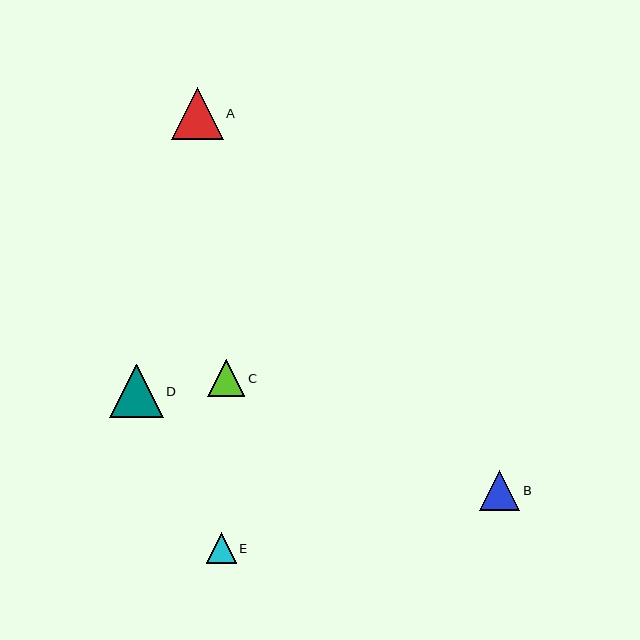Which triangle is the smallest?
Triangle E is the smallest with a size of approximately 30 pixels.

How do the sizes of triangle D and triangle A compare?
Triangle D and triangle A are approximately the same size.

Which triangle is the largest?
Triangle D is the largest with a size of approximately 53 pixels.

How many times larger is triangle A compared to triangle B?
Triangle A is approximately 1.3 times the size of triangle B.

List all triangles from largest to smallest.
From largest to smallest: D, A, B, C, E.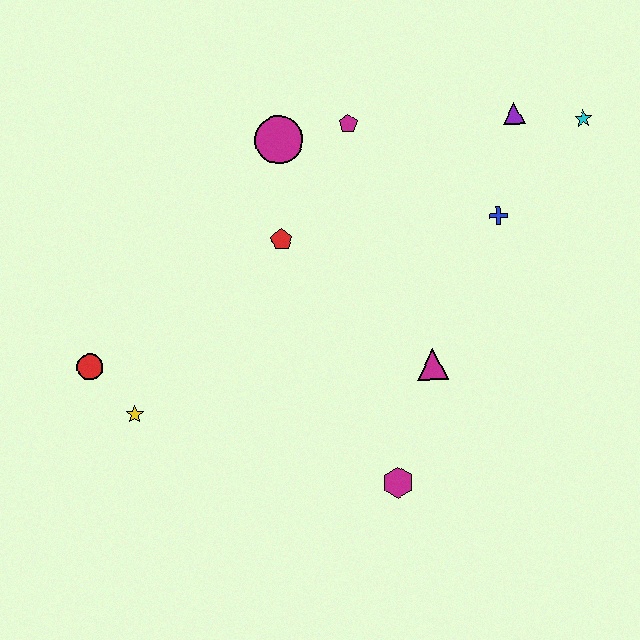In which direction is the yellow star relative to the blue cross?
The yellow star is to the left of the blue cross.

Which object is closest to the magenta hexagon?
The magenta triangle is closest to the magenta hexagon.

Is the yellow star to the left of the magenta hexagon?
Yes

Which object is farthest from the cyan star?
The red circle is farthest from the cyan star.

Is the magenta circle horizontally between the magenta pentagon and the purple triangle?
No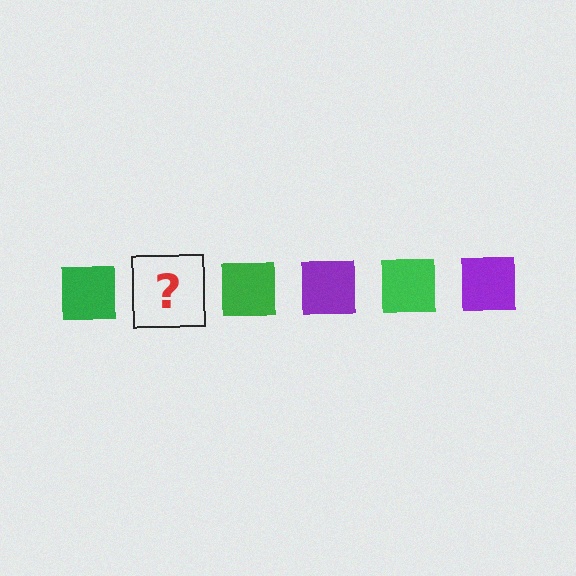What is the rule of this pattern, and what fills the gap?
The rule is that the pattern cycles through green, purple squares. The gap should be filled with a purple square.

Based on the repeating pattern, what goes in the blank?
The blank should be a purple square.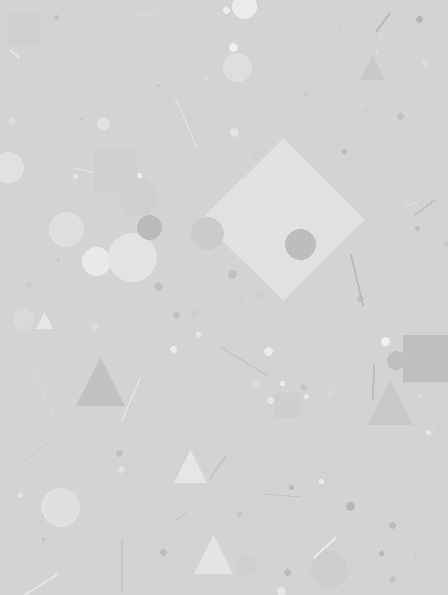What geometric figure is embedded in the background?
A diamond is embedded in the background.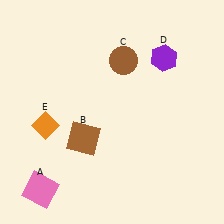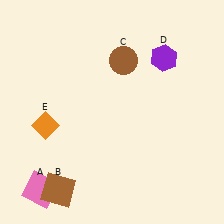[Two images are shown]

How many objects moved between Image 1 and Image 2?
1 object moved between the two images.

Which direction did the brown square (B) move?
The brown square (B) moved down.